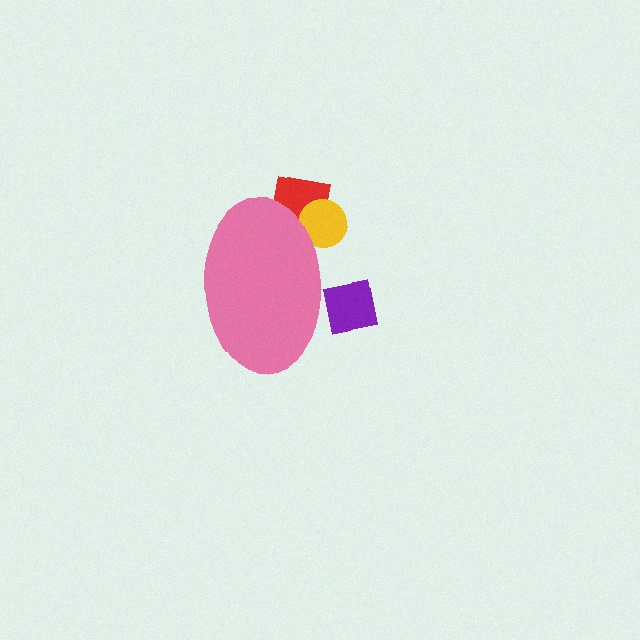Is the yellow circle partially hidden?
Yes, the yellow circle is partially hidden behind the pink ellipse.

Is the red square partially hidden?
Yes, the red square is partially hidden behind the pink ellipse.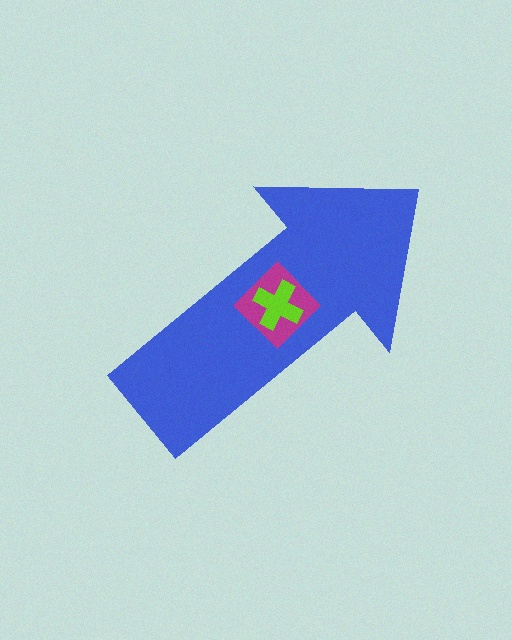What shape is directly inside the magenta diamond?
The lime cross.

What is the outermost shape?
The blue arrow.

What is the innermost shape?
The lime cross.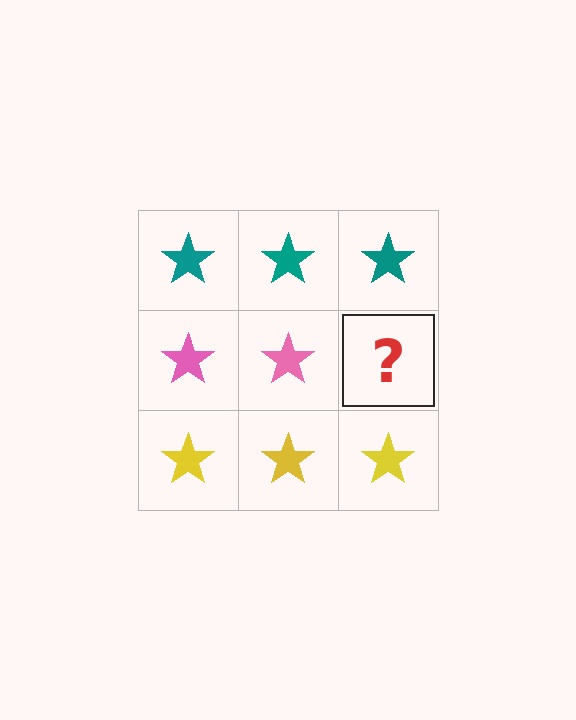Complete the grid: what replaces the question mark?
The question mark should be replaced with a pink star.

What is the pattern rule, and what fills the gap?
The rule is that each row has a consistent color. The gap should be filled with a pink star.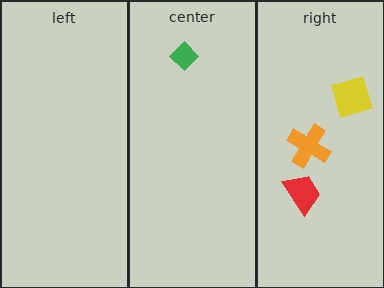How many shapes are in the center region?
1.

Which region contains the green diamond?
The center region.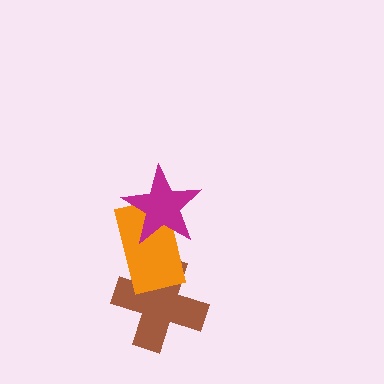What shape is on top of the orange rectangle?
The magenta star is on top of the orange rectangle.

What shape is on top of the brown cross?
The orange rectangle is on top of the brown cross.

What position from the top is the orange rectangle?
The orange rectangle is 2nd from the top.